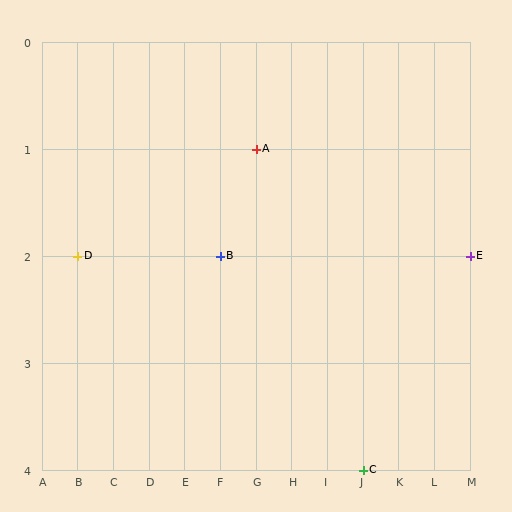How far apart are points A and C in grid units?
Points A and C are 3 columns and 3 rows apart (about 4.2 grid units diagonally).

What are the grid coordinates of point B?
Point B is at grid coordinates (F, 2).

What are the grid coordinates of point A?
Point A is at grid coordinates (G, 1).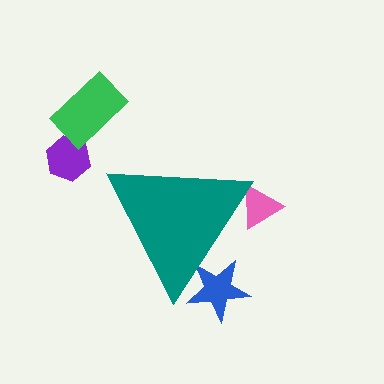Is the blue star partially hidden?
Yes, the blue star is partially hidden behind the teal triangle.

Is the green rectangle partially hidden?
No, the green rectangle is fully visible.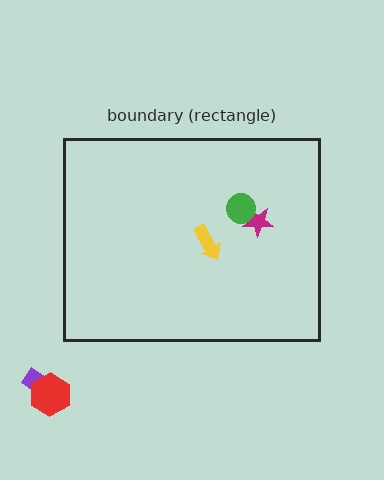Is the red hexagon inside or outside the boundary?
Outside.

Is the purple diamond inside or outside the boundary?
Outside.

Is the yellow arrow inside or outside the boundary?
Inside.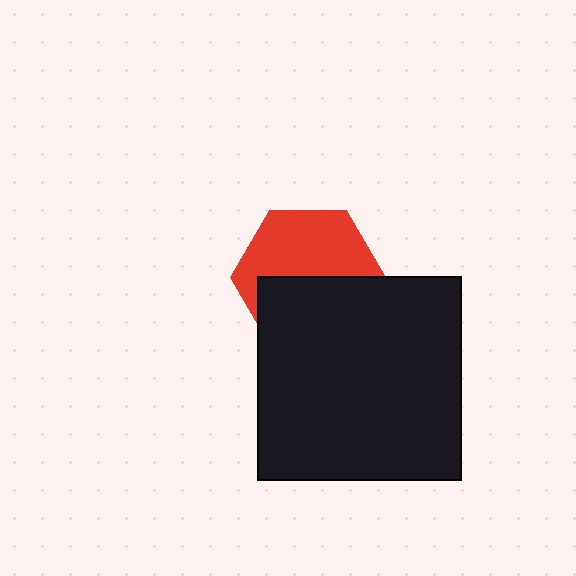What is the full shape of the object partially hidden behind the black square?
The partially hidden object is a red hexagon.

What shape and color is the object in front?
The object in front is a black square.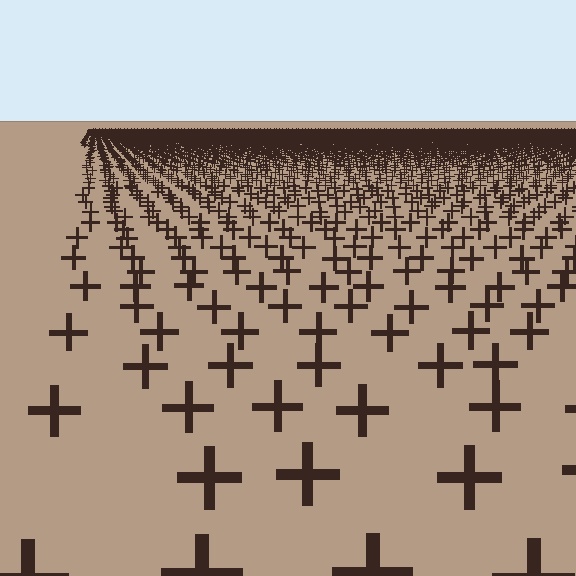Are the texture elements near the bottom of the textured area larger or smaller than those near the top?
Larger. Near the bottom, elements are closer to the viewer and appear at a bigger on-screen size.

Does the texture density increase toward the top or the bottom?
Density increases toward the top.